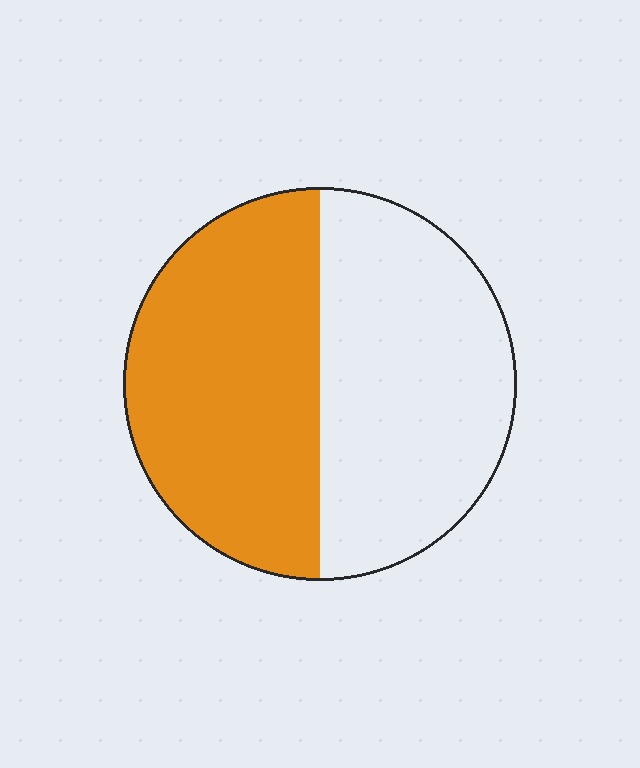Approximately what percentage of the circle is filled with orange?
Approximately 50%.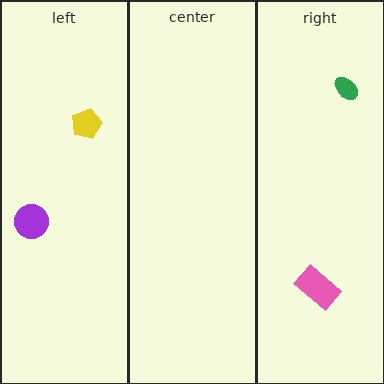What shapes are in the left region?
The yellow pentagon, the purple circle.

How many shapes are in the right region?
2.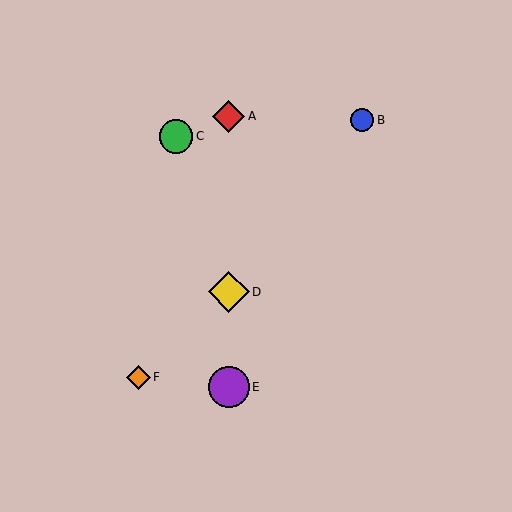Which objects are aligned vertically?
Objects A, D, E are aligned vertically.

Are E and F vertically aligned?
No, E is at x≈229 and F is at x≈138.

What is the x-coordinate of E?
Object E is at x≈229.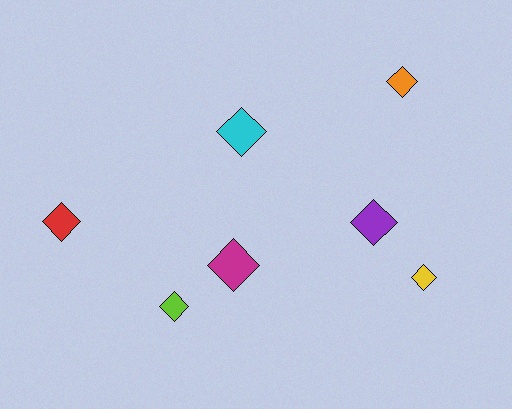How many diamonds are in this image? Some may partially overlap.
There are 7 diamonds.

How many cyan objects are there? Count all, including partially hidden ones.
There is 1 cyan object.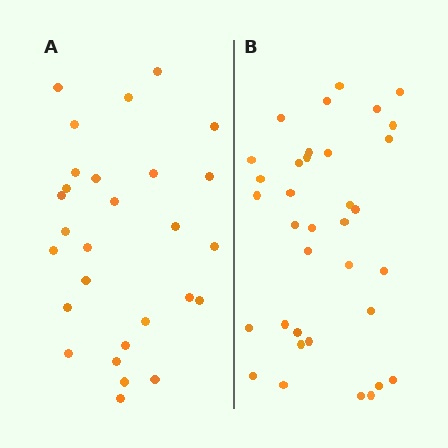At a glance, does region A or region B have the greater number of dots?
Region B (the right region) has more dots.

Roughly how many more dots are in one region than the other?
Region B has roughly 8 or so more dots than region A.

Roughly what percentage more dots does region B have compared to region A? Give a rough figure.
About 25% more.